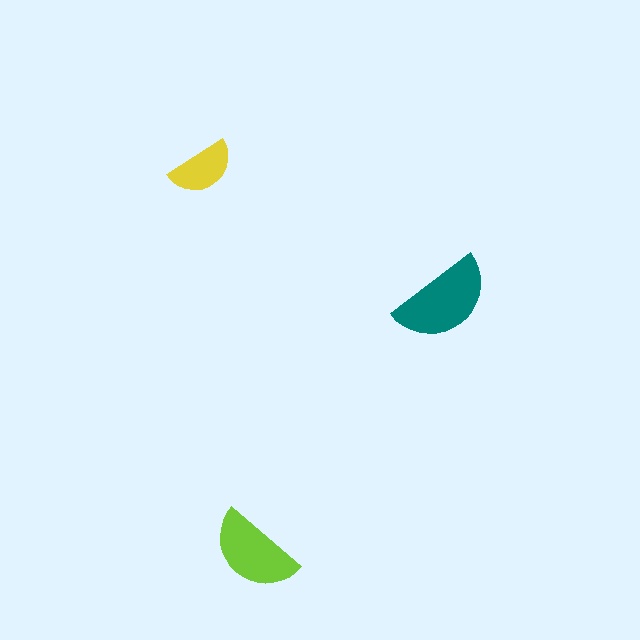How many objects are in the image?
There are 3 objects in the image.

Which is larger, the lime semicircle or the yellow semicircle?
The lime one.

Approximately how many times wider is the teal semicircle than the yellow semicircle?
About 1.5 times wider.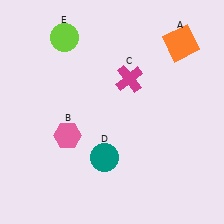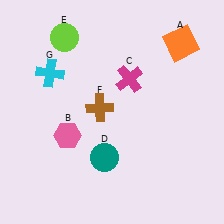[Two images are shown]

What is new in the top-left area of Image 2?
A cyan cross (G) was added in the top-left area of Image 2.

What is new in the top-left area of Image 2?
A brown cross (F) was added in the top-left area of Image 2.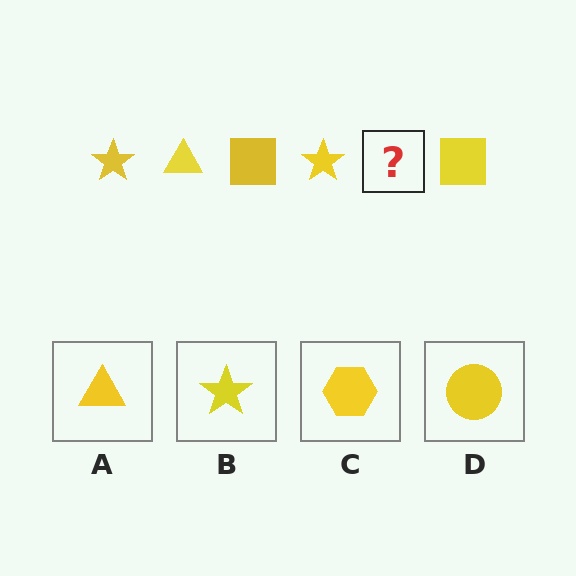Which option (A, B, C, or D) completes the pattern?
A.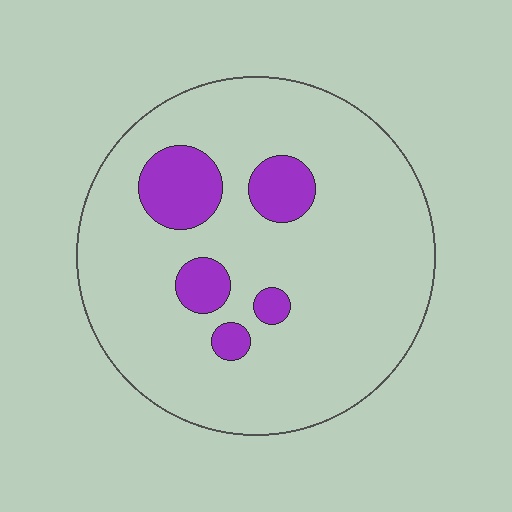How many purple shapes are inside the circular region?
5.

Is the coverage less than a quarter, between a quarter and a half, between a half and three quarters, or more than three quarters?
Less than a quarter.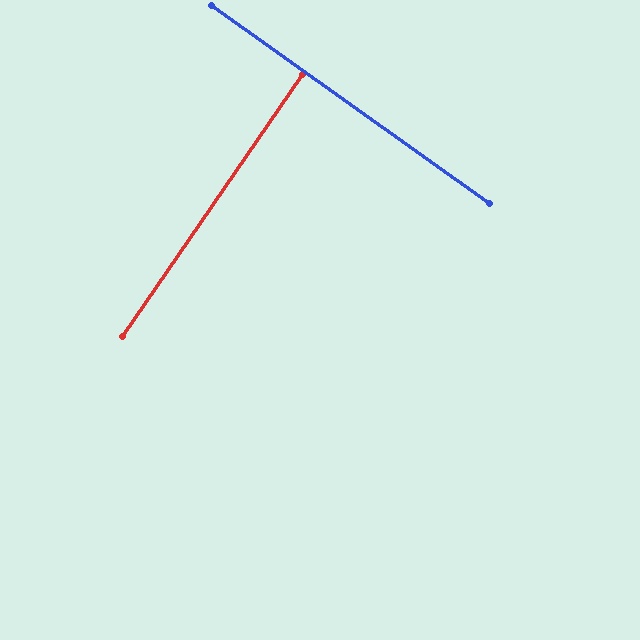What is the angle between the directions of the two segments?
Approximately 89 degrees.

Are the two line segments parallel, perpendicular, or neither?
Perpendicular — they meet at approximately 89°.